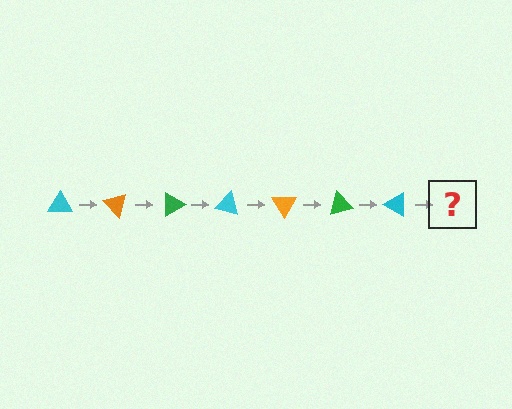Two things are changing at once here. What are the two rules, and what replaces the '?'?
The two rules are that it rotates 45 degrees each step and the color cycles through cyan, orange, and green. The '?' should be an orange triangle, rotated 315 degrees from the start.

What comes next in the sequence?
The next element should be an orange triangle, rotated 315 degrees from the start.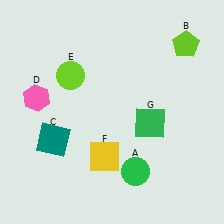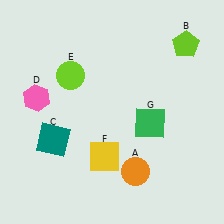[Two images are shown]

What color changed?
The circle (A) changed from green in Image 1 to orange in Image 2.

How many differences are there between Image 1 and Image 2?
There is 1 difference between the two images.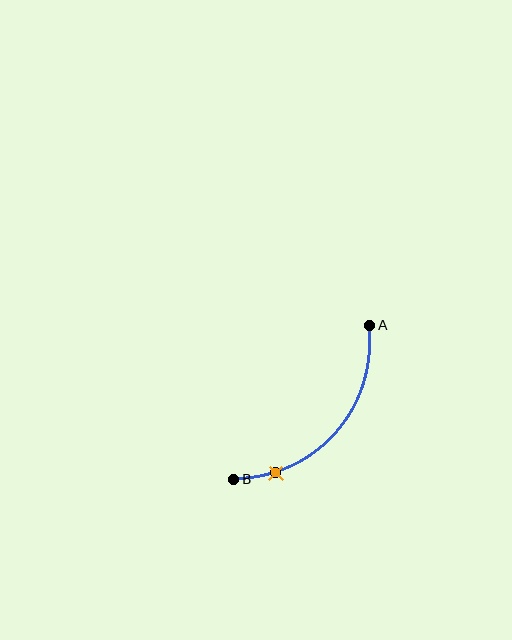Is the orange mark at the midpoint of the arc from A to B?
No. The orange mark lies on the arc but is closer to endpoint B. The arc midpoint would be at the point on the curve equidistant along the arc from both A and B.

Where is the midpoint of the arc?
The arc midpoint is the point on the curve farthest from the straight line joining A and B. It sits below and to the right of that line.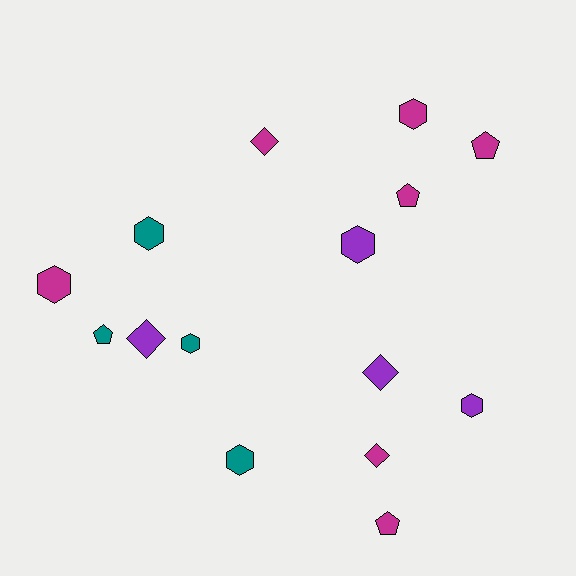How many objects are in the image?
There are 15 objects.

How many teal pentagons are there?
There is 1 teal pentagon.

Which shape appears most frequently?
Hexagon, with 7 objects.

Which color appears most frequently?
Magenta, with 7 objects.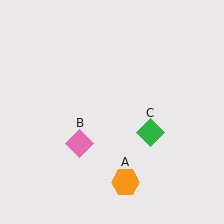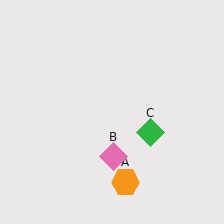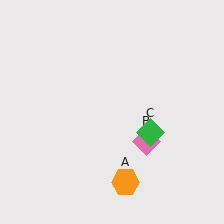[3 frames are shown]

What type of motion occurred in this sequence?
The pink diamond (object B) rotated counterclockwise around the center of the scene.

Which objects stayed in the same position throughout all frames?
Orange hexagon (object A) and green diamond (object C) remained stationary.